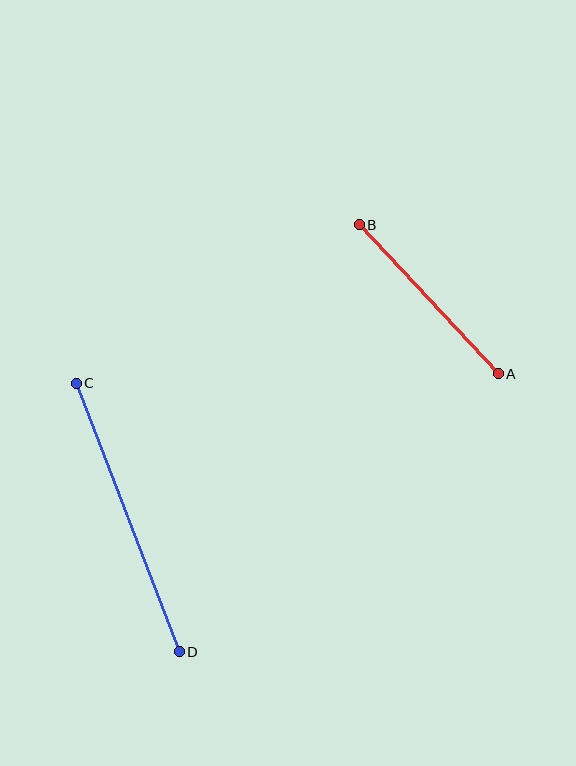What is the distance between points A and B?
The distance is approximately 204 pixels.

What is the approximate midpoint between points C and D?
The midpoint is at approximately (128, 517) pixels.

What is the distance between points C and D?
The distance is approximately 288 pixels.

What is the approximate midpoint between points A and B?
The midpoint is at approximately (429, 299) pixels.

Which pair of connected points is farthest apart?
Points C and D are farthest apart.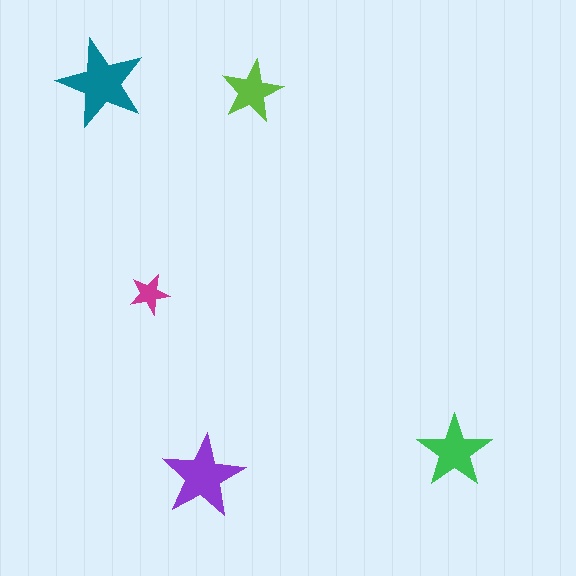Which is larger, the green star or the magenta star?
The green one.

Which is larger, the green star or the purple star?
The purple one.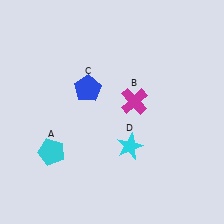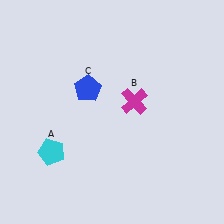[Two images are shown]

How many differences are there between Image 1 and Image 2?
There is 1 difference between the two images.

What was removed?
The cyan star (D) was removed in Image 2.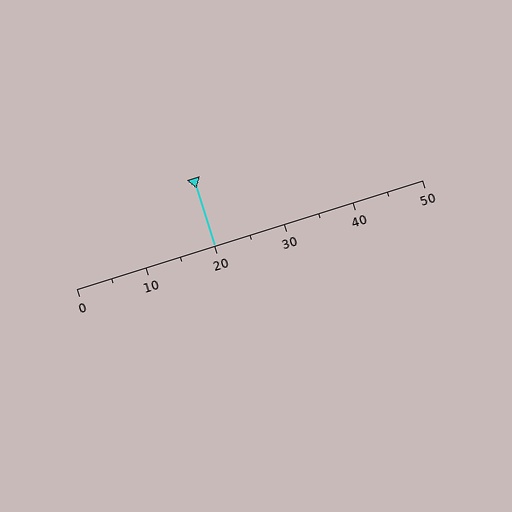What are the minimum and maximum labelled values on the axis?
The axis runs from 0 to 50.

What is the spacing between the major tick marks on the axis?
The major ticks are spaced 10 apart.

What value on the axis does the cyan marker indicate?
The marker indicates approximately 20.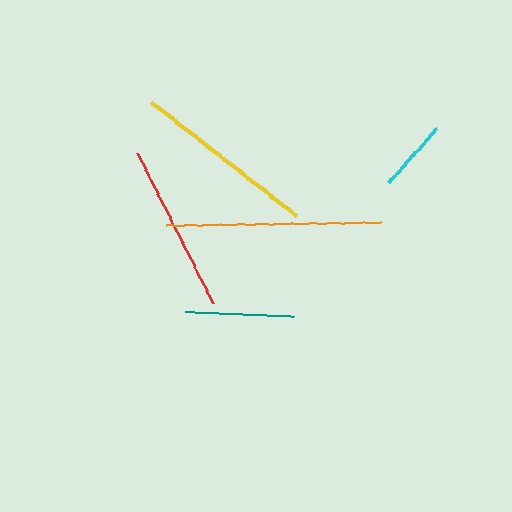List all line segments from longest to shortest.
From longest to shortest: orange, yellow, red, teal, cyan.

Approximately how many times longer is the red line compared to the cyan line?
The red line is approximately 2.3 times the length of the cyan line.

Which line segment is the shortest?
The cyan line is the shortest at approximately 72 pixels.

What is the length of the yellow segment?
The yellow segment is approximately 184 pixels long.